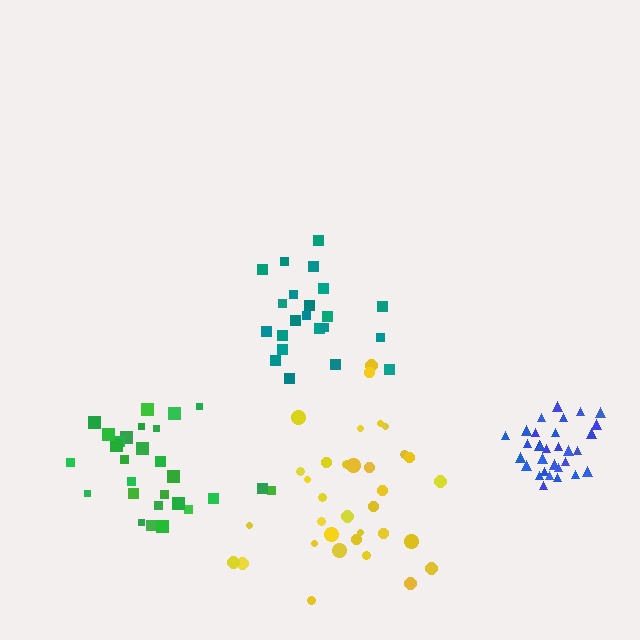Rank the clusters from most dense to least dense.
blue, green, teal, yellow.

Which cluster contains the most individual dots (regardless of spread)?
Yellow (35).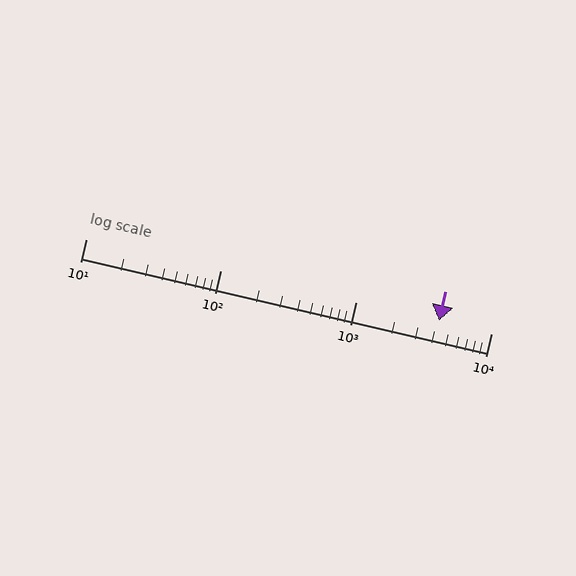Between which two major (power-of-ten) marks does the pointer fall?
The pointer is between 1000 and 10000.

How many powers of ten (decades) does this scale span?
The scale spans 3 decades, from 10 to 10000.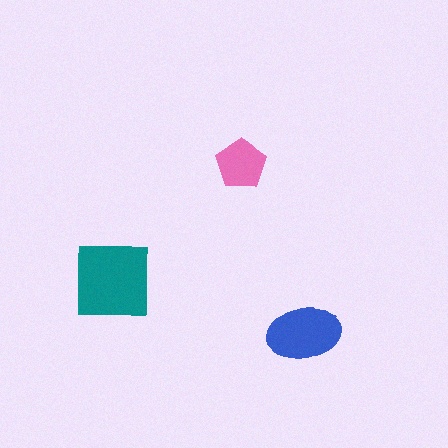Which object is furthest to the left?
The teal square is leftmost.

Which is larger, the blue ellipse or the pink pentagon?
The blue ellipse.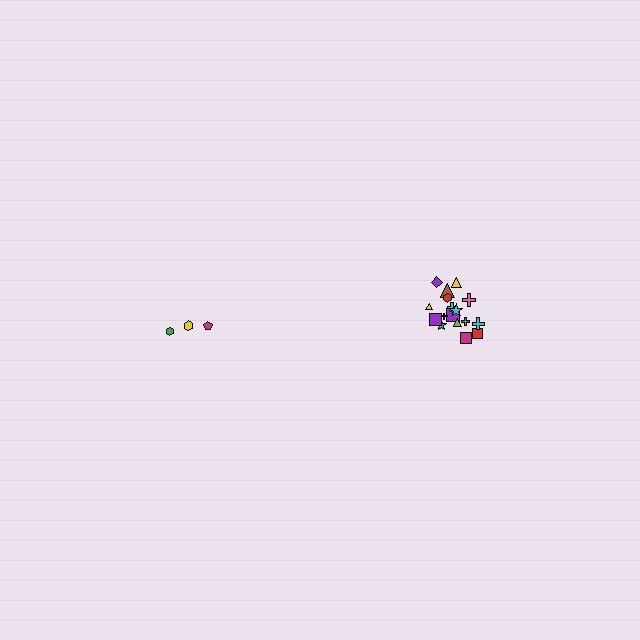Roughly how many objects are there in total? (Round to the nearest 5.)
Roughly 20 objects in total.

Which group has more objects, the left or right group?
The right group.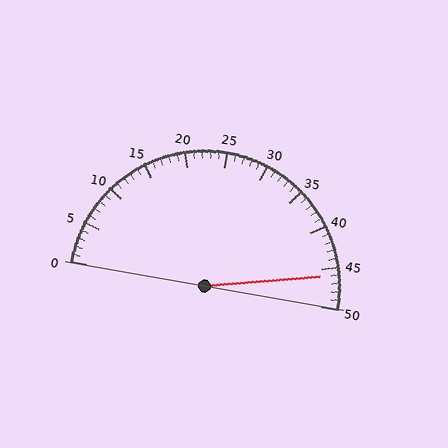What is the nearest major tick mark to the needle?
The nearest major tick mark is 45.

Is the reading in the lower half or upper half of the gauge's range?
The reading is in the upper half of the range (0 to 50).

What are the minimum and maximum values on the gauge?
The gauge ranges from 0 to 50.